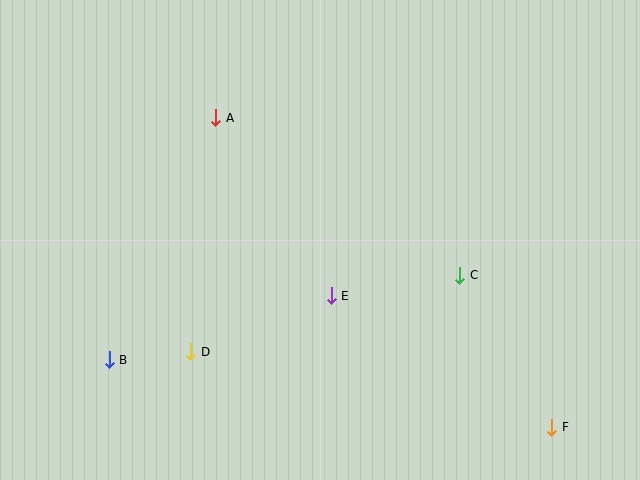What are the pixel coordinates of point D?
Point D is at (191, 352).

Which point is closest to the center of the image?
Point E at (331, 296) is closest to the center.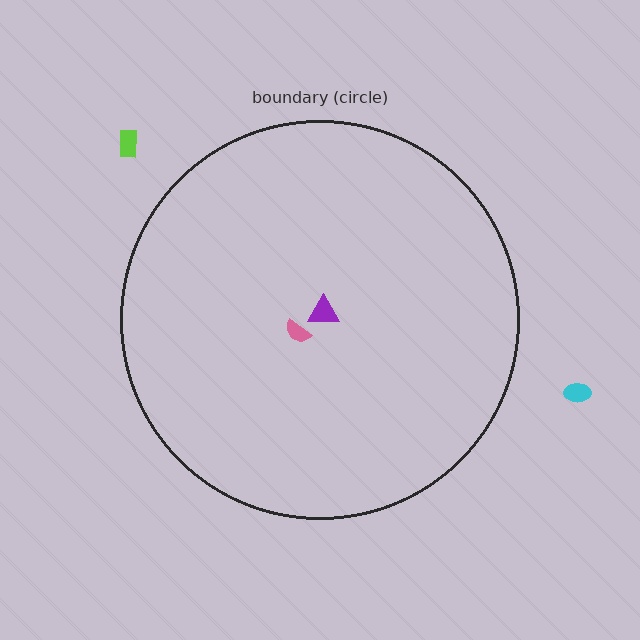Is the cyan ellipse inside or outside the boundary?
Outside.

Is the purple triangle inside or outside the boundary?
Inside.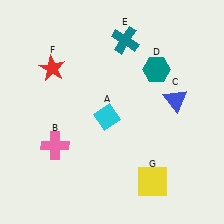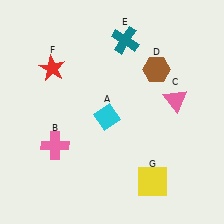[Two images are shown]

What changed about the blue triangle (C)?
In Image 1, C is blue. In Image 2, it changed to pink.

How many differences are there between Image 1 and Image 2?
There are 2 differences between the two images.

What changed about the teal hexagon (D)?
In Image 1, D is teal. In Image 2, it changed to brown.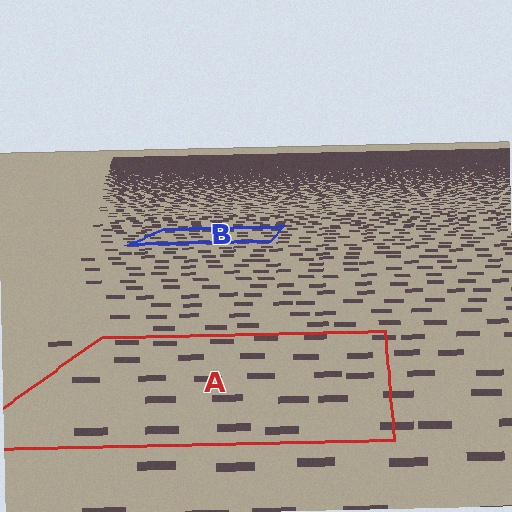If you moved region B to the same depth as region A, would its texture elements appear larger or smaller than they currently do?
They would appear larger. At a closer depth, the same texture elements are projected at a bigger on-screen size.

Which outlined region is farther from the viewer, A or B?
Region B is farther from the viewer — the texture elements inside it appear smaller and more densely packed.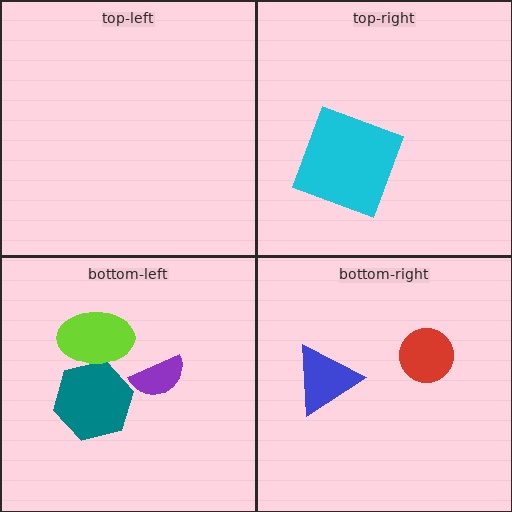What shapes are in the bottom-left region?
The teal hexagon, the lime ellipse, the purple semicircle.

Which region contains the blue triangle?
The bottom-right region.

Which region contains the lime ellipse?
The bottom-left region.